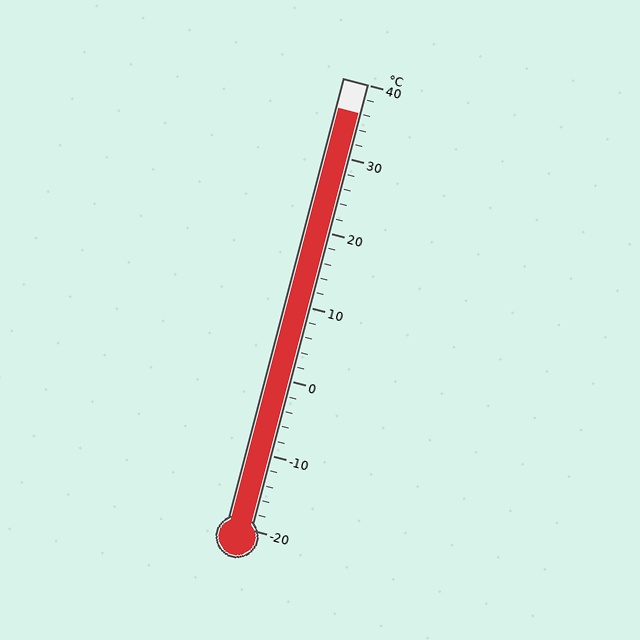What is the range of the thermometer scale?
The thermometer scale ranges from -20°C to 40°C.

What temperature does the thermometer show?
The thermometer shows approximately 36°C.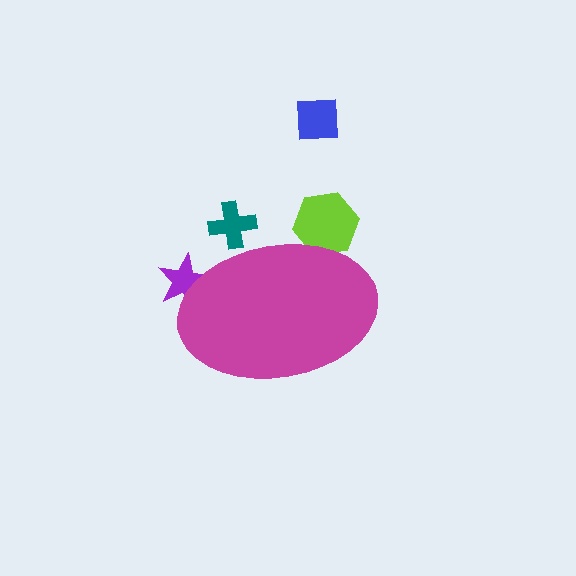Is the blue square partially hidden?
No, the blue square is fully visible.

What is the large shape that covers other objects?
A magenta ellipse.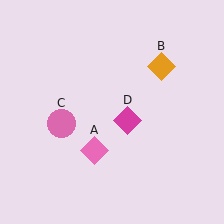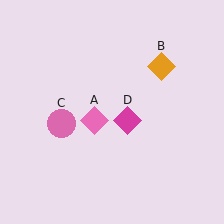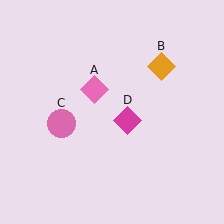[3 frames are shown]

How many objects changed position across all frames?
1 object changed position: pink diamond (object A).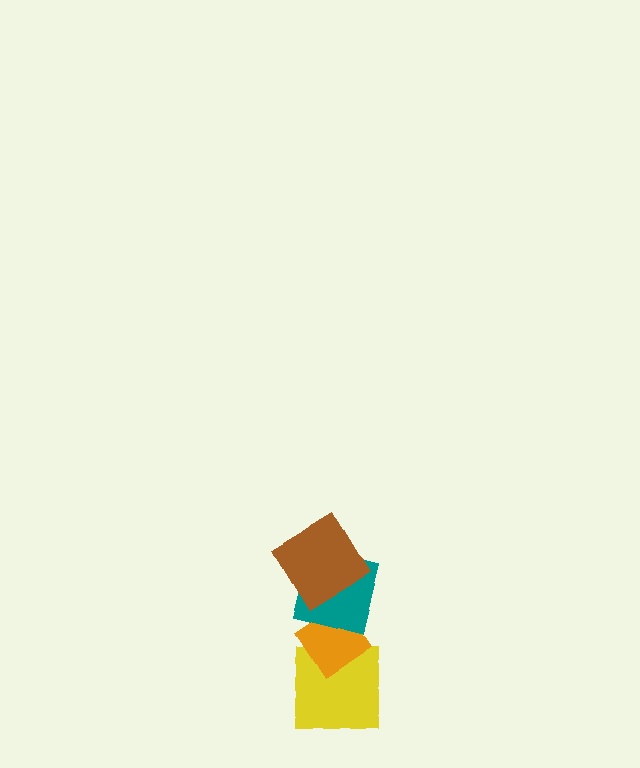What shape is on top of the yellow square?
The orange diamond is on top of the yellow square.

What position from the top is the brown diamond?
The brown diamond is 1st from the top.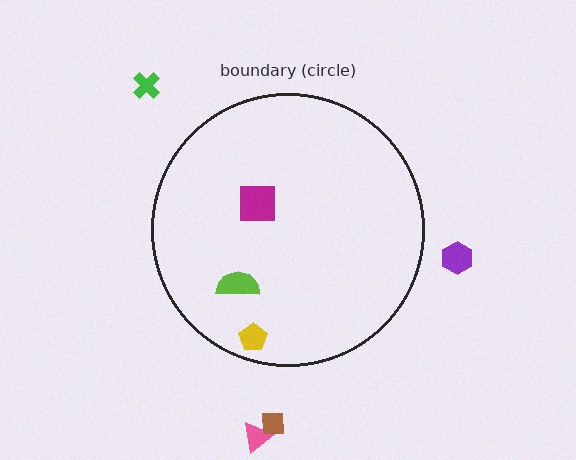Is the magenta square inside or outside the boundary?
Inside.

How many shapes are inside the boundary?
3 inside, 4 outside.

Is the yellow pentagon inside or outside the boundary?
Inside.